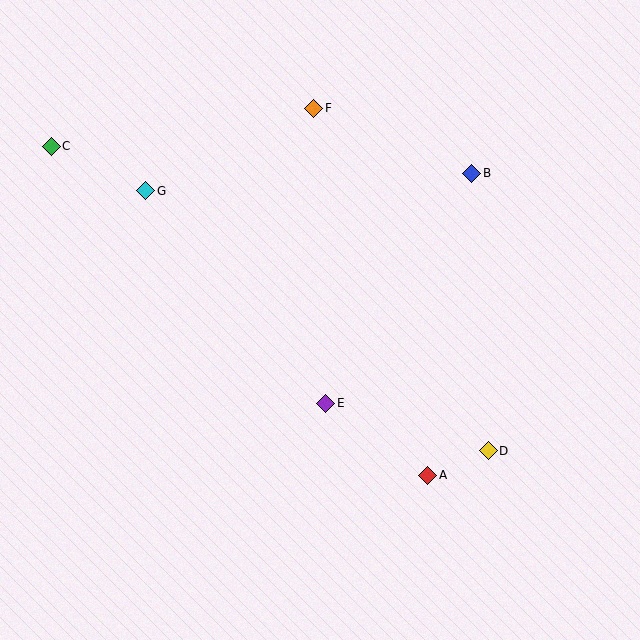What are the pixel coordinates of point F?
Point F is at (314, 108).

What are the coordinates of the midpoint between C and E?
The midpoint between C and E is at (189, 275).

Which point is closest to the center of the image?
Point E at (326, 403) is closest to the center.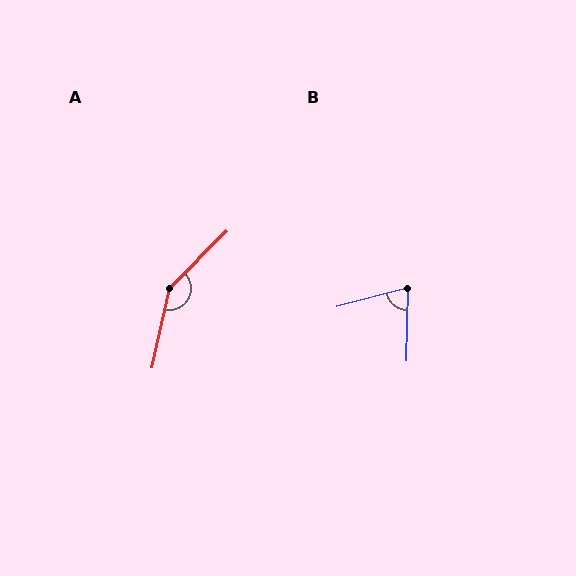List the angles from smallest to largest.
B (74°), A (147°).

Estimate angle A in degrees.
Approximately 147 degrees.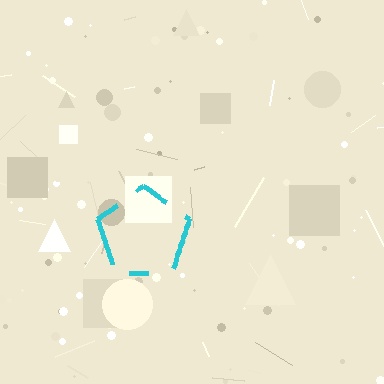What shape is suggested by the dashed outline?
The dashed outline suggests a pentagon.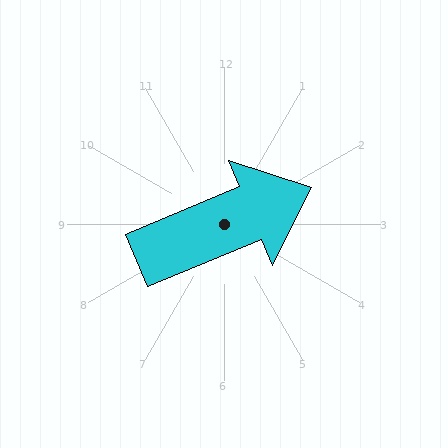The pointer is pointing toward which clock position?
Roughly 2 o'clock.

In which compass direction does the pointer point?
Northeast.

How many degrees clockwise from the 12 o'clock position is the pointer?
Approximately 67 degrees.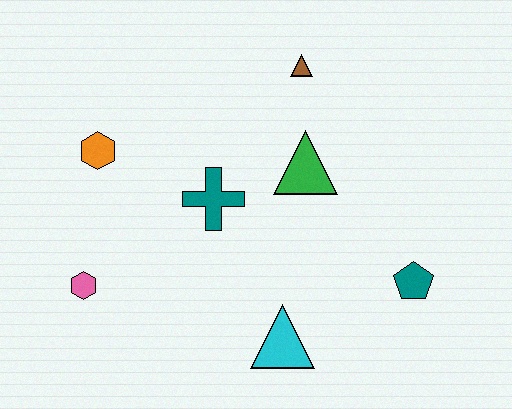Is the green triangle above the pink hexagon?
Yes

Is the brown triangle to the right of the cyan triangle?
Yes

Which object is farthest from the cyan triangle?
The brown triangle is farthest from the cyan triangle.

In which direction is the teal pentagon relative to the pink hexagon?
The teal pentagon is to the right of the pink hexagon.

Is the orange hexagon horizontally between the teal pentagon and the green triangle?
No